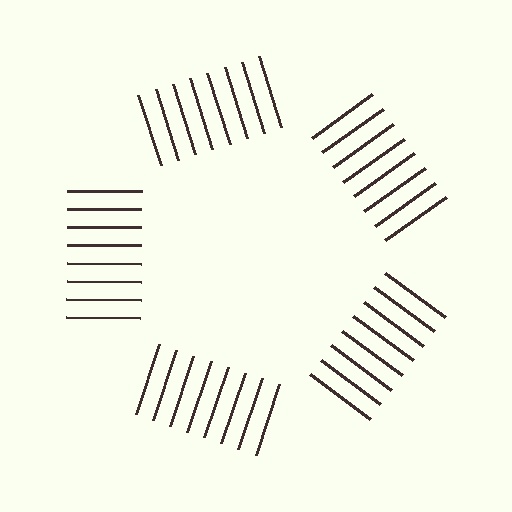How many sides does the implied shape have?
5 sides — the line-ends trace a pentagon.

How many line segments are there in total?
40 — 8 along each of the 5 edges.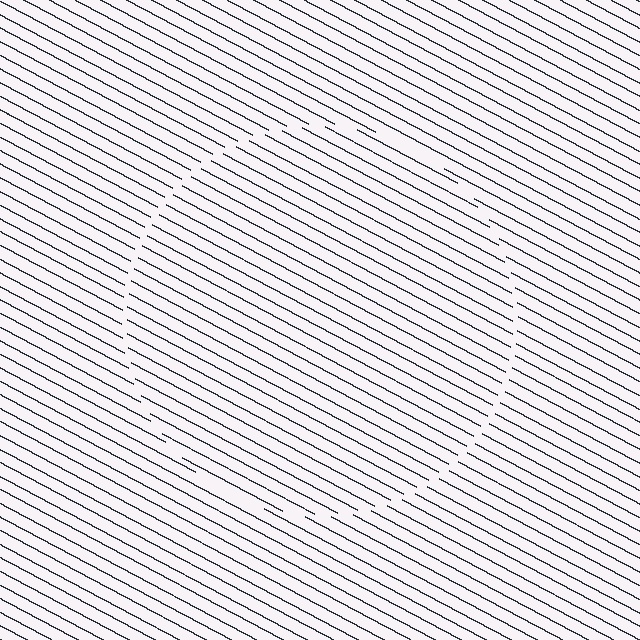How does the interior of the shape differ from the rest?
The interior of the shape contains the same grating, shifted by half a period — the contour is defined by the phase discontinuity where line-ends from the inner and outer gratings abut.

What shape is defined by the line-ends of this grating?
An illusory circle. The interior of the shape contains the same grating, shifted by half a period — the contour is defined by the phase discontinuity where line-ends from the inner and outer gratings abut.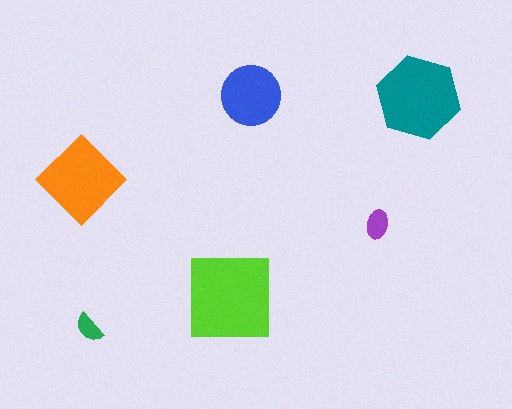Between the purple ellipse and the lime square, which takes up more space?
The lime square.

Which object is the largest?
The lime square.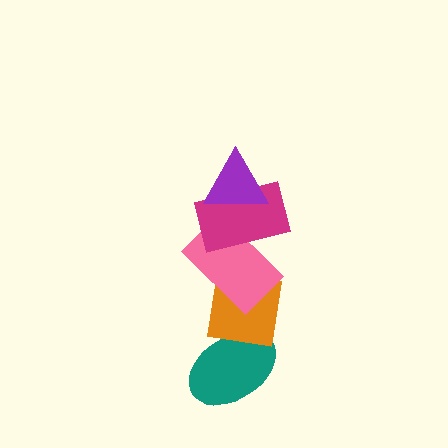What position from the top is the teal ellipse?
The teal ellipse is 5th from the top.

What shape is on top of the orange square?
The pink rectangle is on top of the orange square.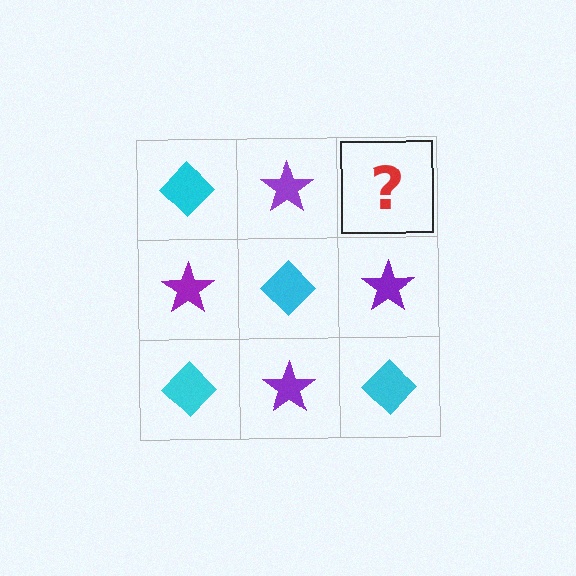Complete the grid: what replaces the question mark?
The question mark should be replaced with a cyan diamond.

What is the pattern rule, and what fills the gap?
The rule is that it alternates cyan diamond and purple star in a checkerboard pattern. The gap should be filled with a cyan diamond.